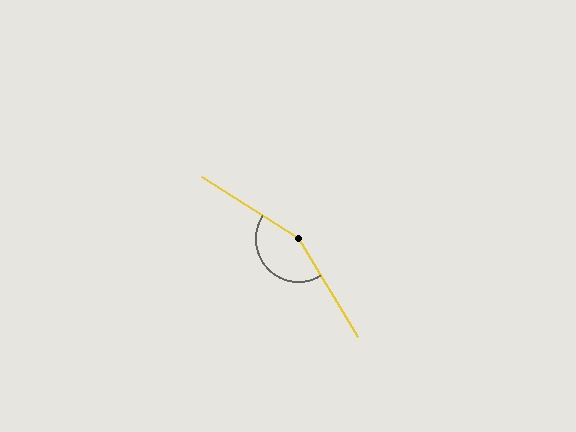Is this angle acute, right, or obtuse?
It is obtuse.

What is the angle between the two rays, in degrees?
Approximately 154 degrees.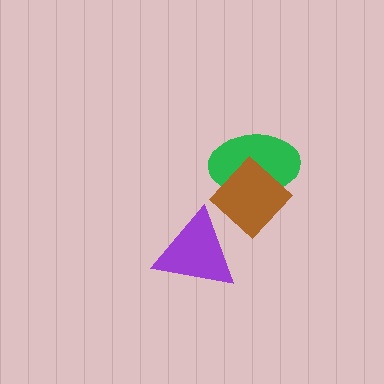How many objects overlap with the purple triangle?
0 objects overlap with the purple triangle.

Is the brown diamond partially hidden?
No, no other shape covers it.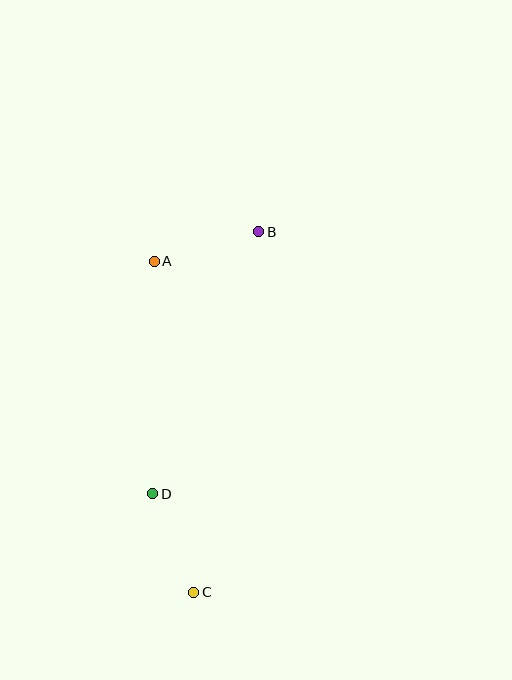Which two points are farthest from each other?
Points B and C are farthest from each other.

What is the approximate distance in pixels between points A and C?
The distance between A and C is approximately 333 pixels.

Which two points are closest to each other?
Points C and D are closest to each other.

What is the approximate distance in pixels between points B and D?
The distance between B and D is approximately 283 pixels.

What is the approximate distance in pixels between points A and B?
The distance between A and B is approximately 109 pixels.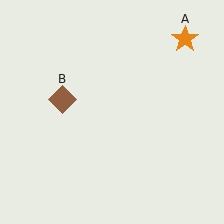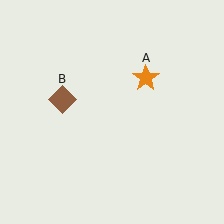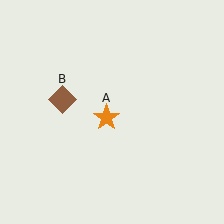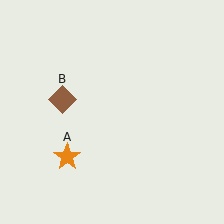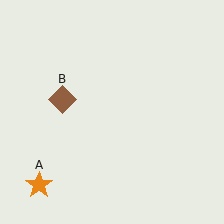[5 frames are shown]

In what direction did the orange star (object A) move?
The orange star (object A) moved down and to the left.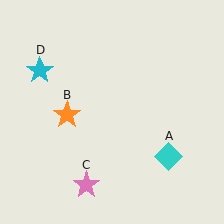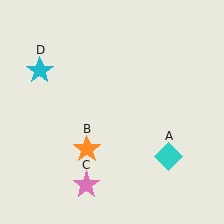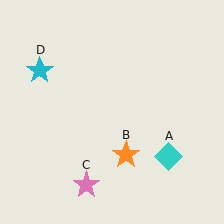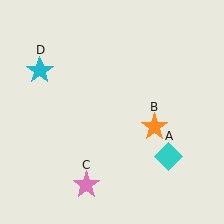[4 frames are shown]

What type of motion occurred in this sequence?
The orange star (object B) rotated counterclockwise around the center of the scene.